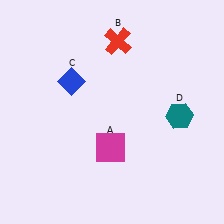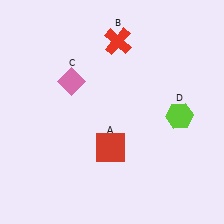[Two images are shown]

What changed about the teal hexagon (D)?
In Image 1, D is teal. In Image 2, it changed to lime.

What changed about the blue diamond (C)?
In Image 1, C is blue. In Image 2, it changed to pink.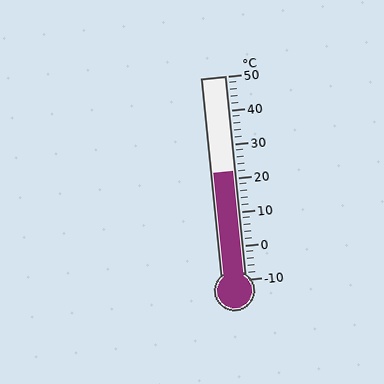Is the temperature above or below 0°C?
The temperature is above 0°C.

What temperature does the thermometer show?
The thermometer shows approximately 22°C.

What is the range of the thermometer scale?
The thermometer scale ranges from -10°C to 50°C.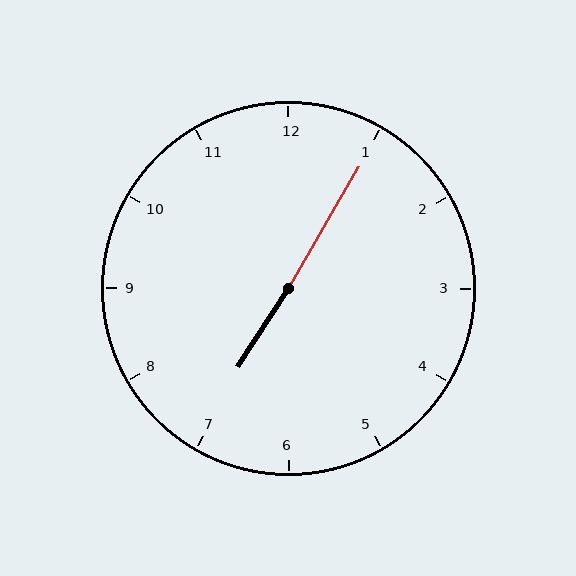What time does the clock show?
7:05.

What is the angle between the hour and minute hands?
Approximately 178 degrees.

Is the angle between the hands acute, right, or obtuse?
It is obtuse.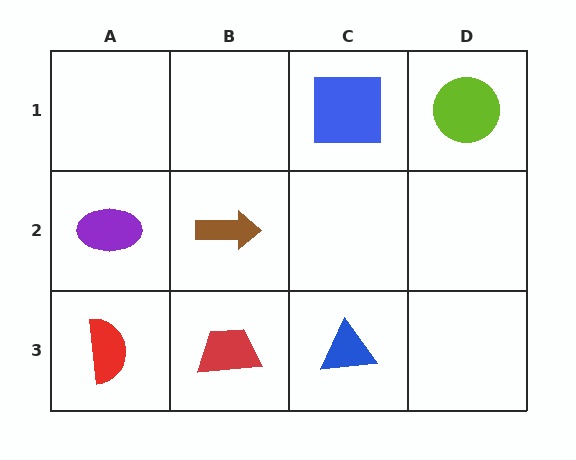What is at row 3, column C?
A blue triangle.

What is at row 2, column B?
A brown arrow.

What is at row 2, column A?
A purple ellipse.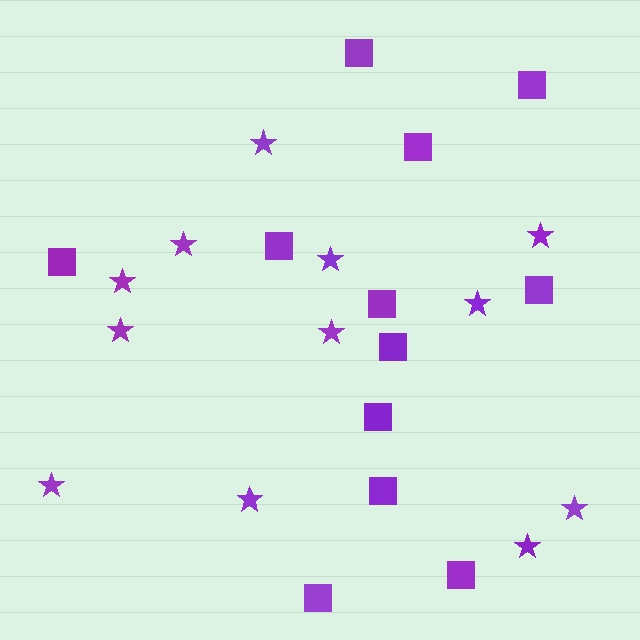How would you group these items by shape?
There are 2 groups: one group of squares (12) and one group of stars (12).